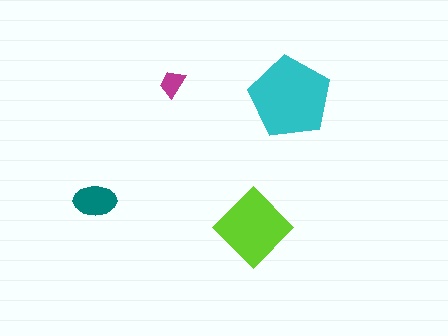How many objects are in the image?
There are 4 objects in the image.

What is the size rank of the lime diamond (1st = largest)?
2nd.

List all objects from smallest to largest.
The magenta trapezoid, the teal ellipse, the lime diamond, the cyan pentagon.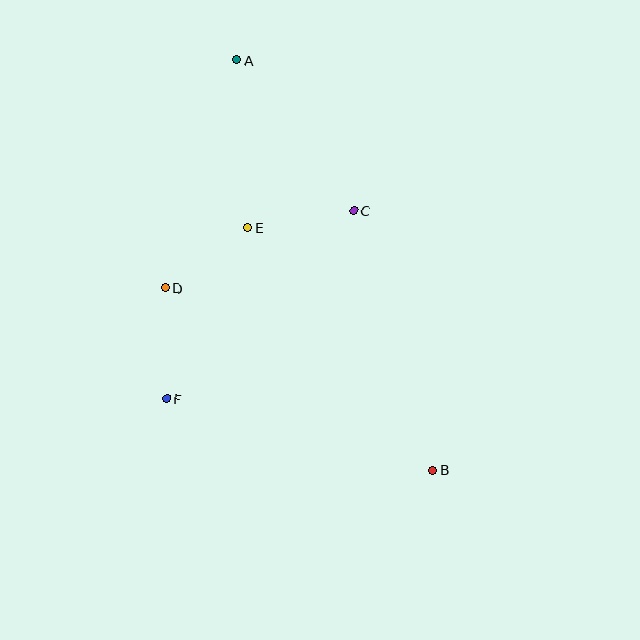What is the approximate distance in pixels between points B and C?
The distance between B and C is approximately 271 pixels.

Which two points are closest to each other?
Points D and E are closest to each other.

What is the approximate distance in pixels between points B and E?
The distance between B and E is approximately 305 pixels.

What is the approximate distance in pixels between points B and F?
The distance between B and F is approximately 276 pixels.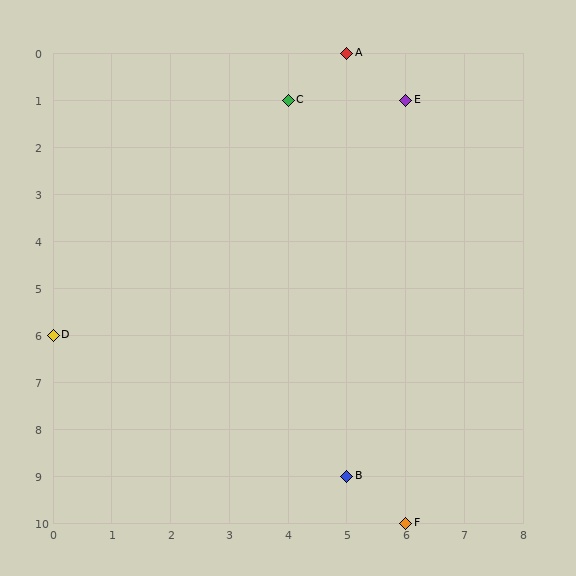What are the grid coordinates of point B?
Point B is at grid coordinates (5, 9).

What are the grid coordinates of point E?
Point E is at grid coordinates (6, 1).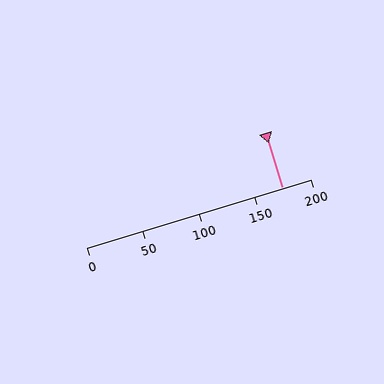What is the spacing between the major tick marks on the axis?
The major ticks are spaced 50 apart.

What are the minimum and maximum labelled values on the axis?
The axis runs from 0 to 200.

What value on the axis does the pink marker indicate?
The marker indicates approximately 175.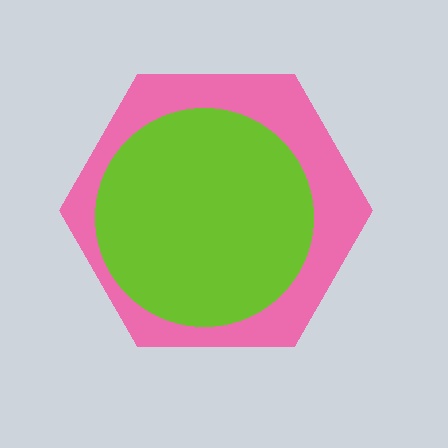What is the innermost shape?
The lime circle.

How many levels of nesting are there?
2.